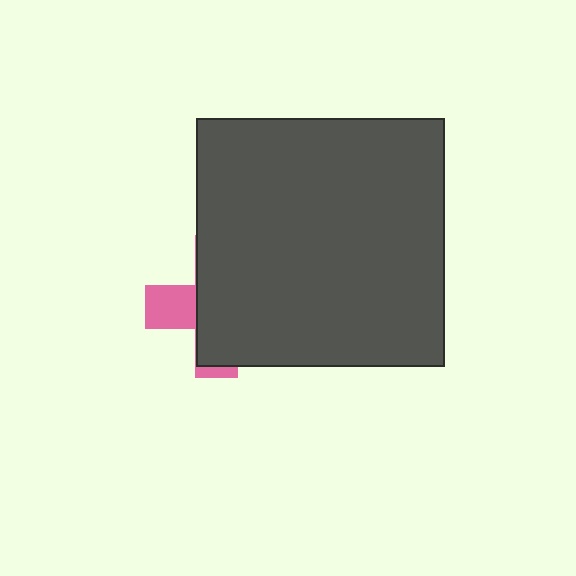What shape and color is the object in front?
The object in front is a dark gray square.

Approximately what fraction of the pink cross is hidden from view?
Roughly 75% of the pink cross is hidden behind the dark gray square.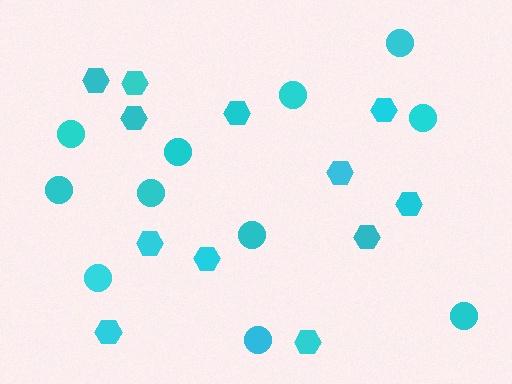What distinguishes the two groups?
There are 2 groups: one group of hexagons (12) and one group of circles (11).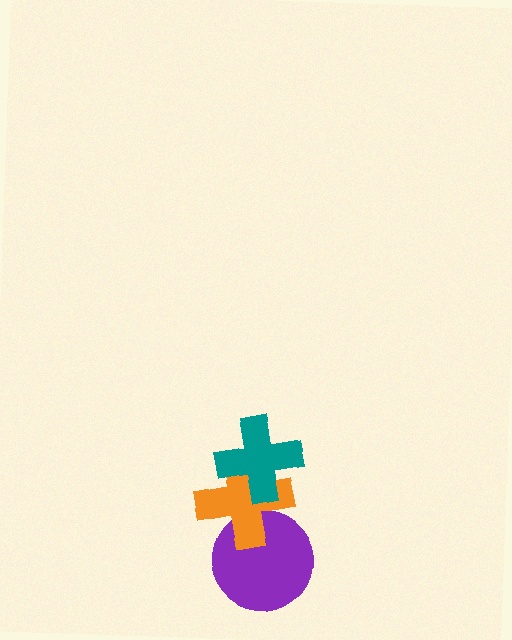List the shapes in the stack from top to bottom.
From top to bottom: the teal cross, the orange cross, the purple circle.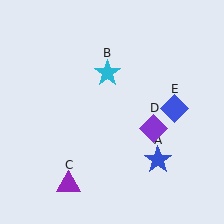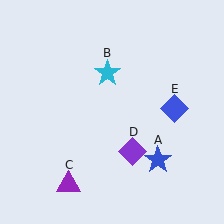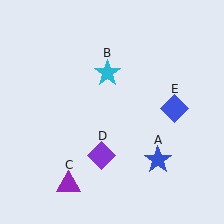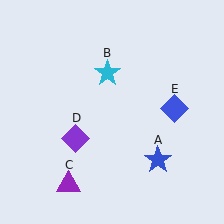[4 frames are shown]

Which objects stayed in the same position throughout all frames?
Blue star (object A) and cyan star (object B) and purple triangle (object C) and blue diamond (object E) remained stationary.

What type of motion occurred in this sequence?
The purple diamond (object D) rotated clockwise around the center of the scene.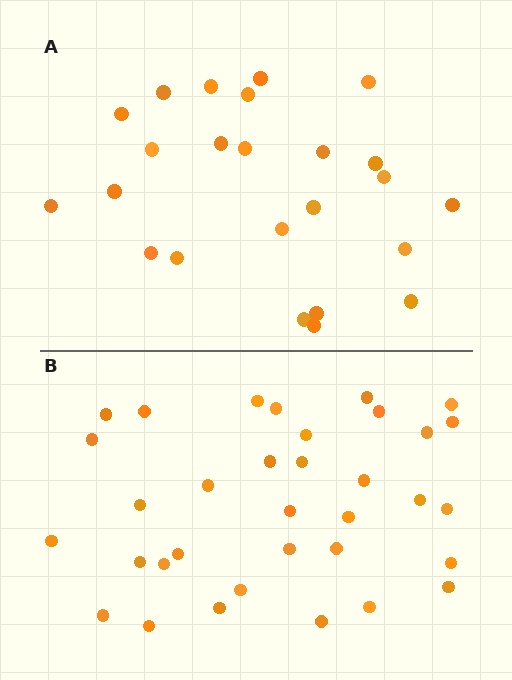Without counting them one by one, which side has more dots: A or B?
Region B (the bottom region) has more dots.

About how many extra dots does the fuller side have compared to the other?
Region B has roughly 10 or so more dots than region A.